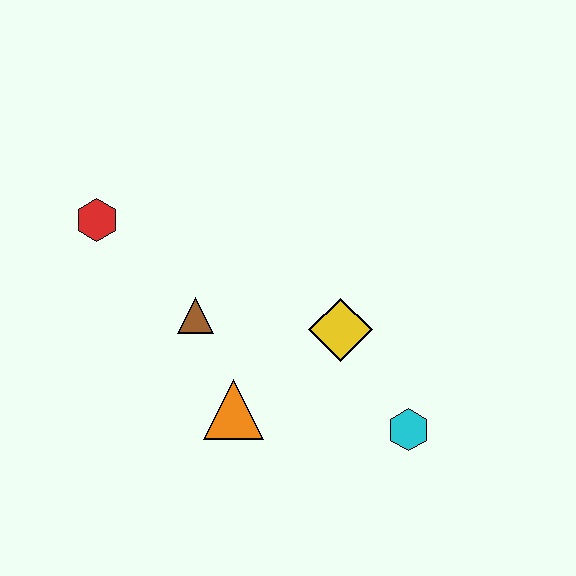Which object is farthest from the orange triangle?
The red hexagon is farthest from the orange triangle.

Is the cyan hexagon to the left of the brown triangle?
No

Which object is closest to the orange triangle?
The brown triangle is closest to the orange triangle.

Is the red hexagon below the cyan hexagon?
No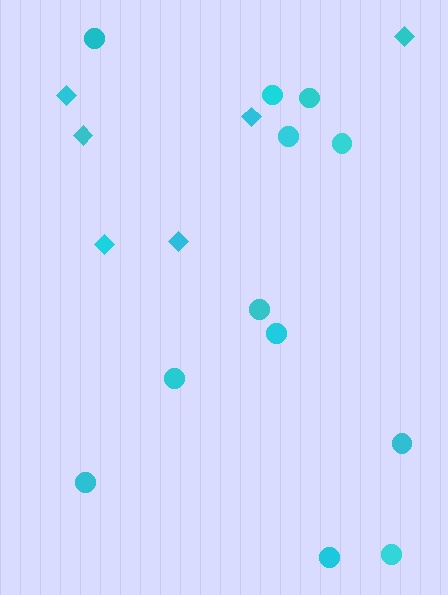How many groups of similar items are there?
There are 2 groups: one group of diamonds (6) and one group of circles (12).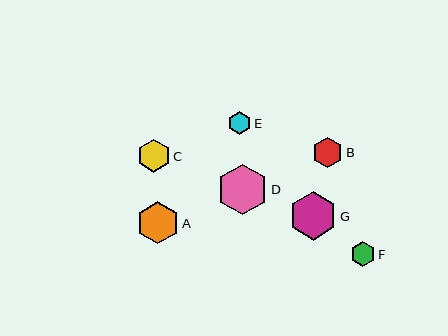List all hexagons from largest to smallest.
From largest to smallest: D, G, A, C, B, F, E.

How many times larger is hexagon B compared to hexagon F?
Hexagon B is approximately 1.3 times the size of hexagon F.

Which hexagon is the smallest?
Hexagon E is the smallest with a size of approximately 23 pixels.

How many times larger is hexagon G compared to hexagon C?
Hexagon G is approximately 1.5 times the size of hexagon C.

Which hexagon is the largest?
Hexagon D is the largest with a size of approximately 51 pixels.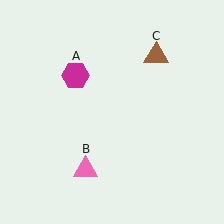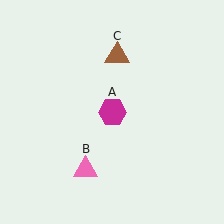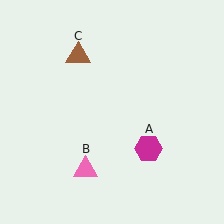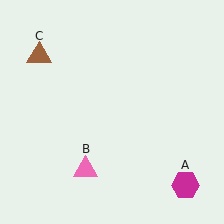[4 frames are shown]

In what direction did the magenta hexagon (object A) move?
The magenta hexagon (object A) moved down and to the right.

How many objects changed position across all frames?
2 objects changed position: magenta hexagon (object A), brown triangle (object C).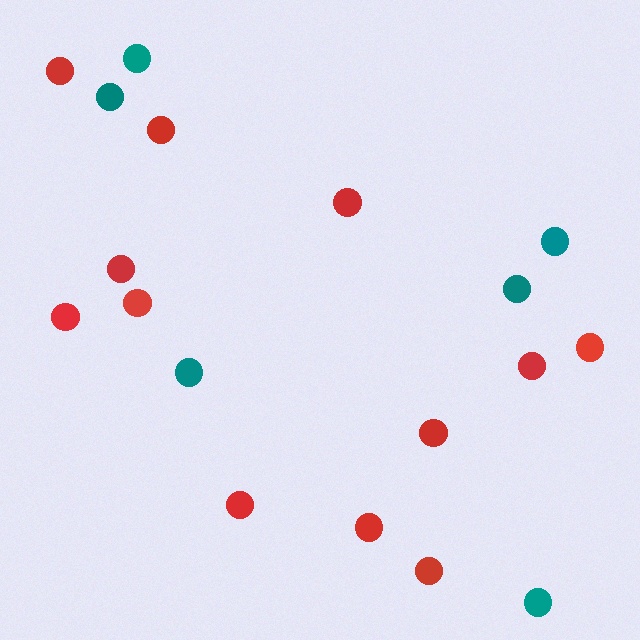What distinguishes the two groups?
There are 2 groups: one group of teal circles (6) and one group of red circles (12).